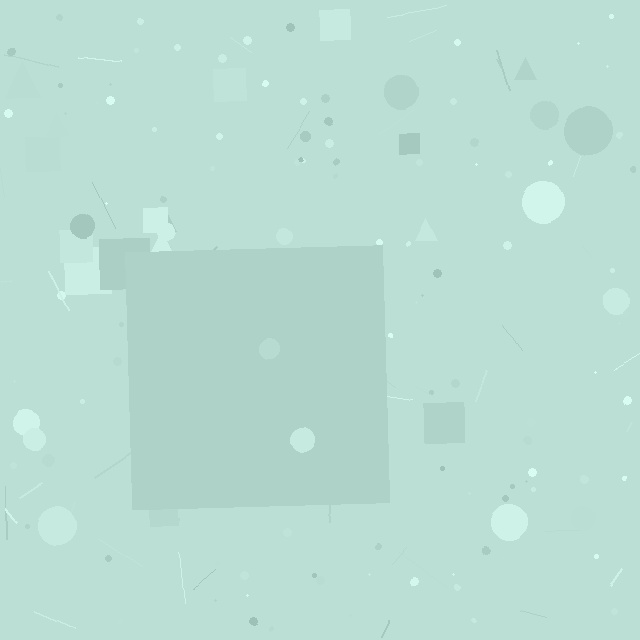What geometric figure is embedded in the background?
A square is embedded in the background.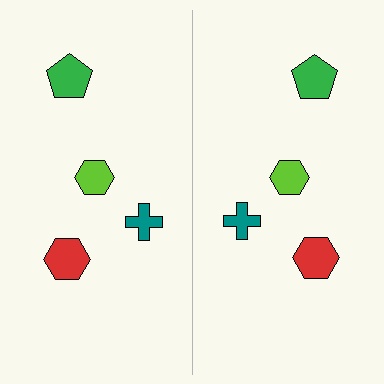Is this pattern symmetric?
Yes, this pattern has bilateral (reflection) symmetry.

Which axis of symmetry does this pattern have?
The pattern has a vertical axis of symmetry running through the center of the image.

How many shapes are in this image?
There are 8 shapes in this image.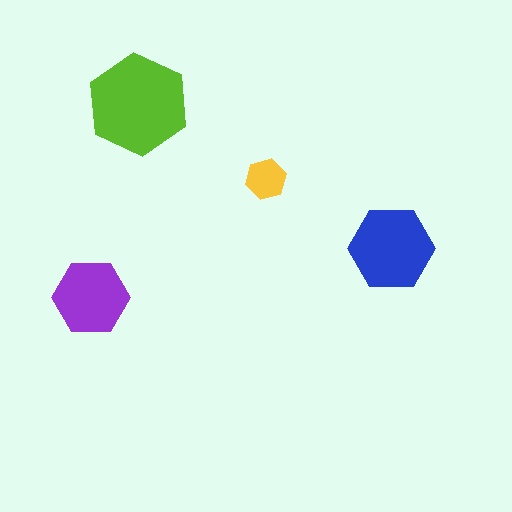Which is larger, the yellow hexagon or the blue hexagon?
The blue one.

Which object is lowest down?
The purple hexagon is bottommost.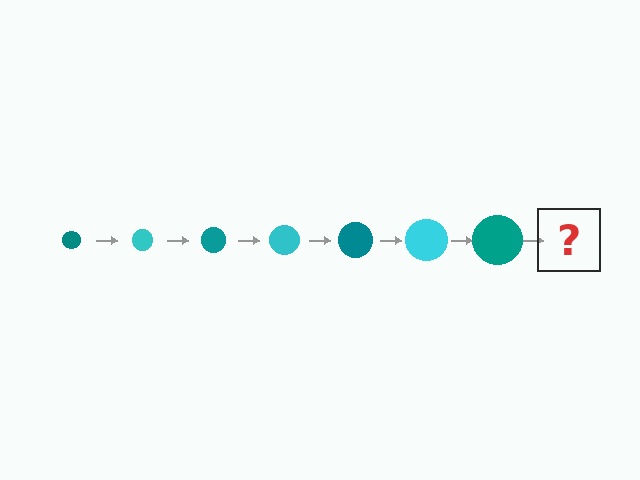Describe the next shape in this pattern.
It should be a cyan circle, larger than the previous one.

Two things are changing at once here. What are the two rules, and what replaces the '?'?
The two rules are that the circle grows larger each step and the color cycles through teal and cyan. The '?' should be a cyan circle, larger than the previous one.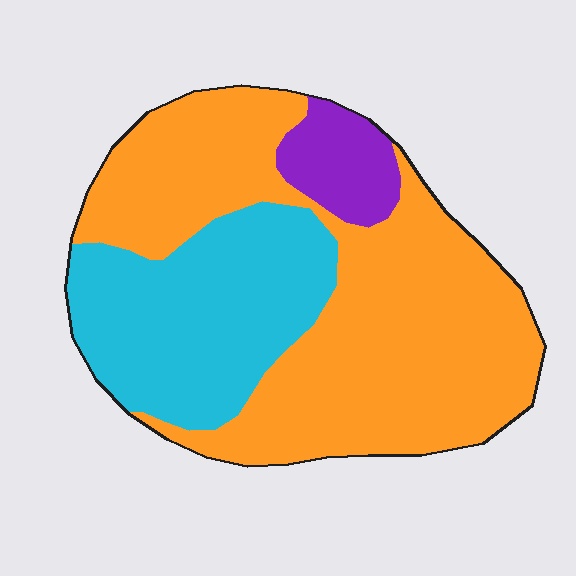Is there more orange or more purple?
Orange.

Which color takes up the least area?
Purple, at roughly 10%.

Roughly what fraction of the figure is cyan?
Cyan takes up about one third (1/3) of the figure.